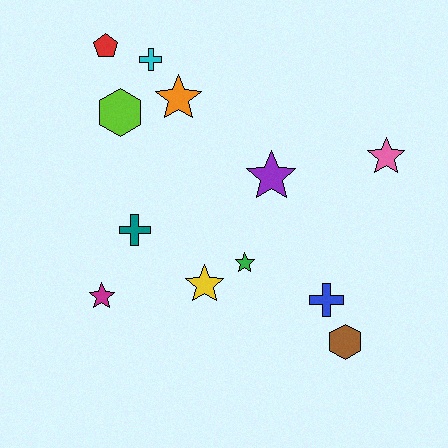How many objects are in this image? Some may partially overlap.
There are 12 objects.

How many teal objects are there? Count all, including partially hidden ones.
There is 1 teal object.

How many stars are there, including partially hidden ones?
There are 6 stars.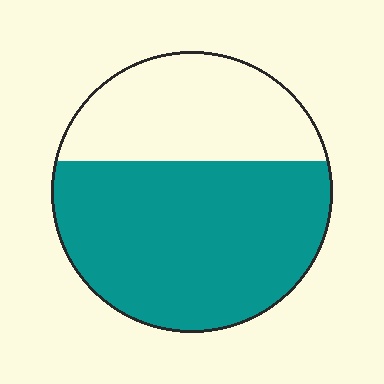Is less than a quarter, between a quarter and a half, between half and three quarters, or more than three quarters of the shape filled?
Between half and three quarters.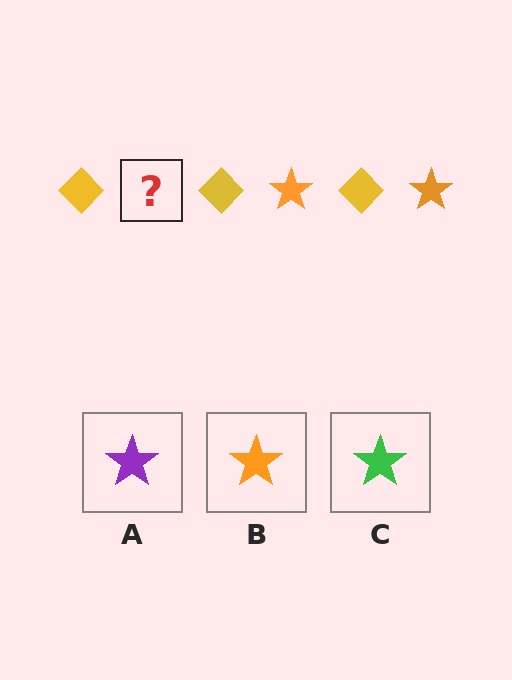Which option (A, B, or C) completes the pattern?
B.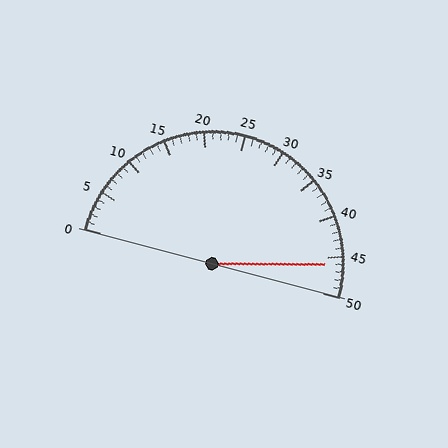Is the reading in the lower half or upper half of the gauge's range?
The reading is in the upper half of the range (0 to 50).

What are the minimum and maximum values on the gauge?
The gauge ranges from 0 to 50.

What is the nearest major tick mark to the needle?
The nearest major tick mark is 45.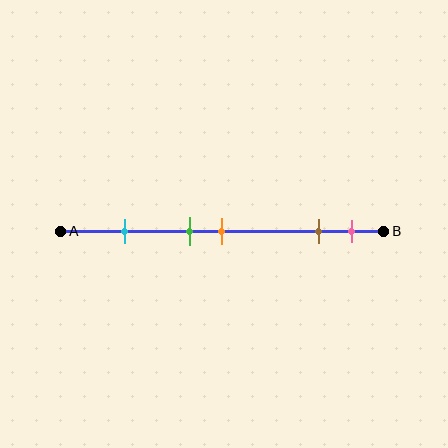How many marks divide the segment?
There are 5 marks dividing the segment.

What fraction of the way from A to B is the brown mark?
The brown mark is approximately 80% (0.8) of the way from A to B.